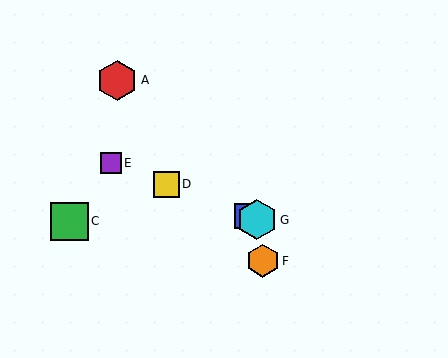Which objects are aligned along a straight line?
Objects B, D, E, G are aligned along a straight line.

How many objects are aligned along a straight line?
4 objects (B, D, E, G) are aligned along a straight line.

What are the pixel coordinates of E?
Object E is at (111, 163).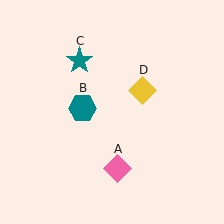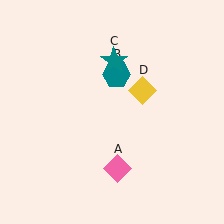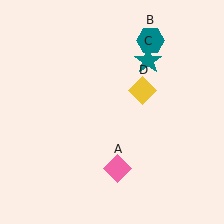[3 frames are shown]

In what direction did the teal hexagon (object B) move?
The teal hexagon (object B) moved up and to the right.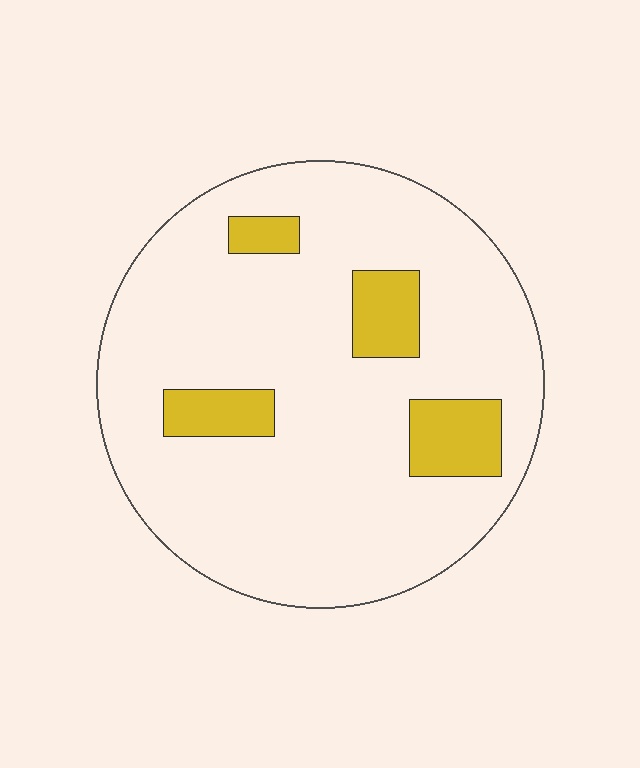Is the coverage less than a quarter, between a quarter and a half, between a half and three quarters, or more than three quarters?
Less than a quarter.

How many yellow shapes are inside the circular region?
4.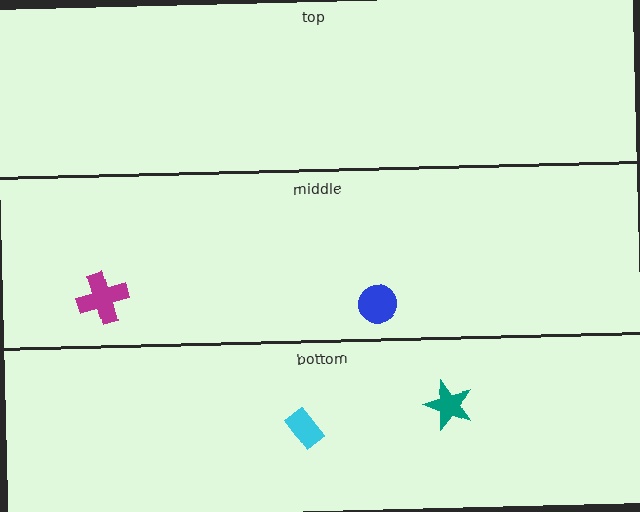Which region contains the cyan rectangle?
The bottom region.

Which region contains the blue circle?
The middle region.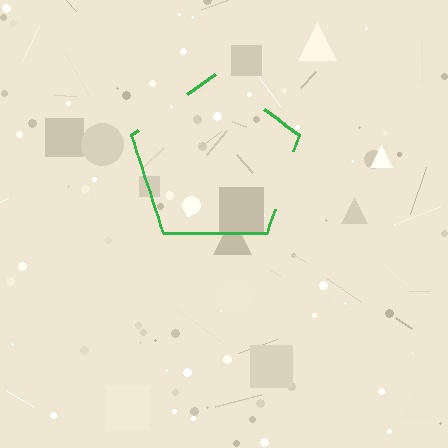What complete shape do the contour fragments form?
The contour fragments form a pentagon.